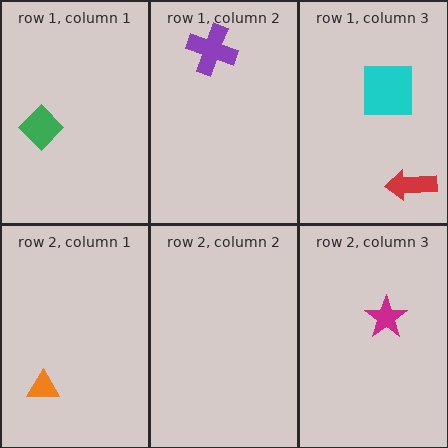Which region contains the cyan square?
The row 1, column 3 region.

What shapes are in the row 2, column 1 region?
The orange triangle.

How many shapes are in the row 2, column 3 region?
1.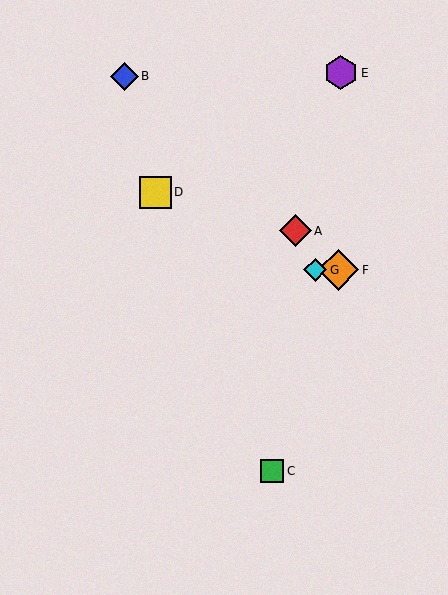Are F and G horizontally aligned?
Yes, both are at y≈270.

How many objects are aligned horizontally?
2 objects (F, G) are aligned horizontally.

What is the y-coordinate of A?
Object A is at y≈231.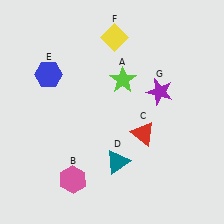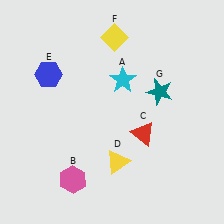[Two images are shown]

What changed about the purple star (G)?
In Image 1, G is purple. In Image 2, it changed to teal.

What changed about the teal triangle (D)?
In Image 1, D is teal. In Image 2, it changed to yellow.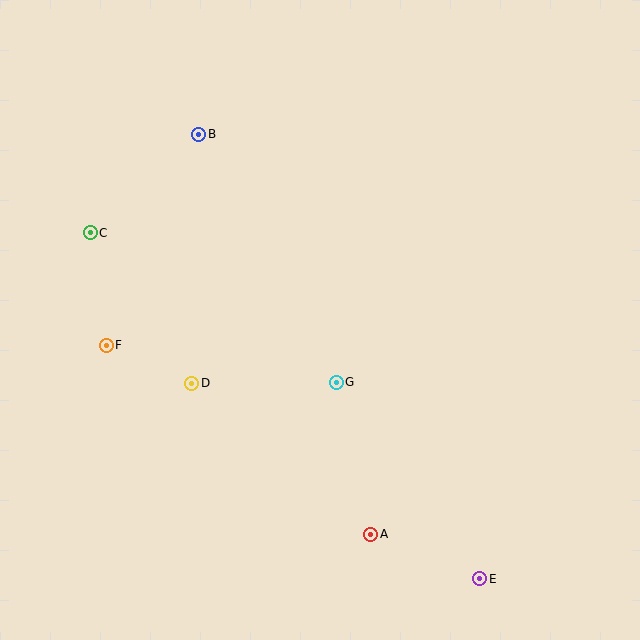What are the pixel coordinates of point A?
Point A is at (371, 534).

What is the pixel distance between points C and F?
The distance between C and F is 114 pixels.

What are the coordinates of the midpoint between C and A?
The midpoint between C and A is at (230, 383).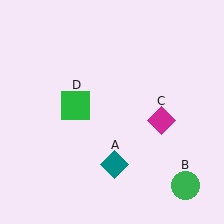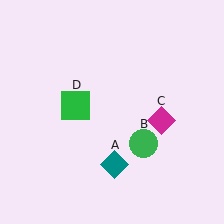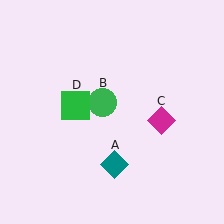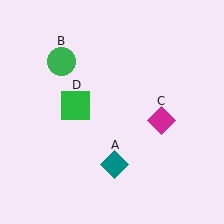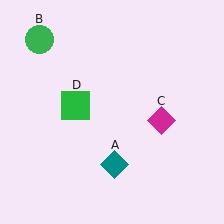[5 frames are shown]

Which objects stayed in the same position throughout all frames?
Teal diamond (object A) and magenta diamond (object C) and green square (object D) remained stationary.